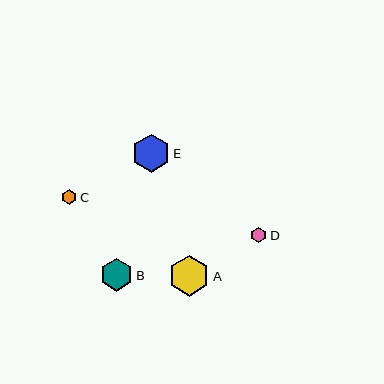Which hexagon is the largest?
Hexagon A is the largest with a size of approximately 41 pixels.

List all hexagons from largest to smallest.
From largest to smallest: A, E, B, D, C.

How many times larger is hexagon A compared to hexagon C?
Hexagon A is approximately 2.7 times the size of hexagon C.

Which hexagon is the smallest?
Hexagon C is the smallest with a size of approximately 15 pixels.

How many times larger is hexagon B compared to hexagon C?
Hexagon B is approximately 2.2 times the size of hexagon C.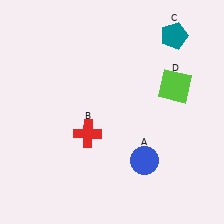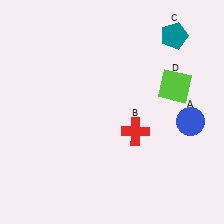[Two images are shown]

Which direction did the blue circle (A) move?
The blue circle (A) moved right.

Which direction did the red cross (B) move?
The red cross (B) moved right.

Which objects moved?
The objects that moved are: the blue circle (A), the red cross (B).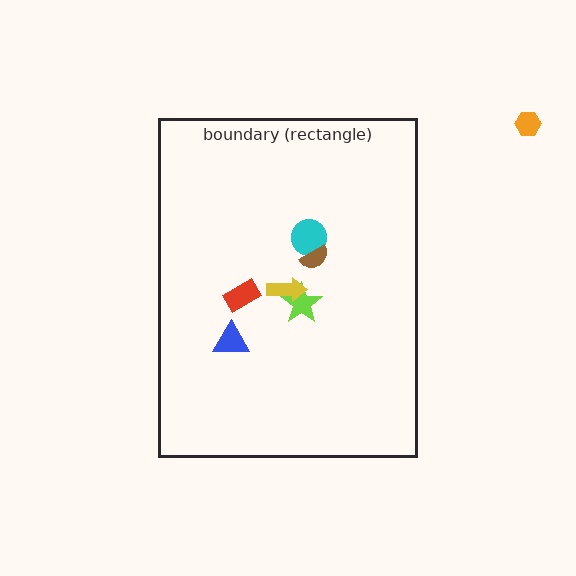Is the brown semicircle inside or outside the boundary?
Inside.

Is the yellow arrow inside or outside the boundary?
Inside.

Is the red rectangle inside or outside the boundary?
Inside.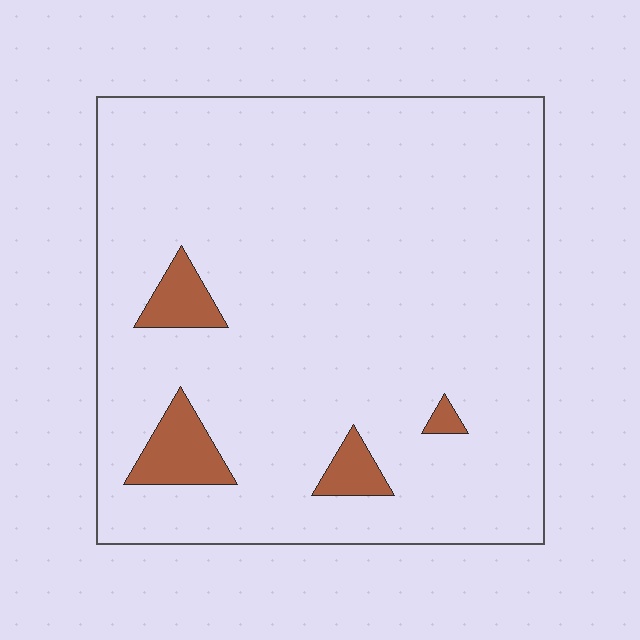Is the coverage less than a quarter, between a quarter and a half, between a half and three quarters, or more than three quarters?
Less than a quarter.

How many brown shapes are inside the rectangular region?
4.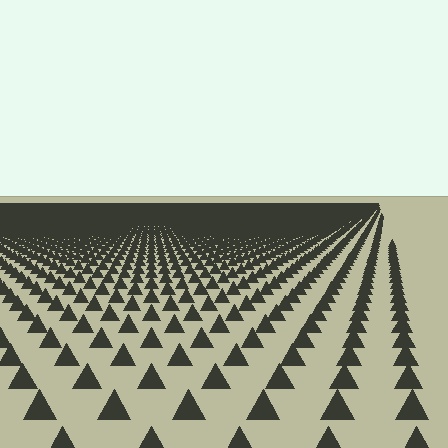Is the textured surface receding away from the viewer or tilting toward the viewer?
The surface is receding away from the viewer. Texture elements get smaller and denser toward the top.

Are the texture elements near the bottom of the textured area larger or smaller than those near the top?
Larger. Near the bottom, elements are closer to the viewer and appear at a bigger on-screen size.